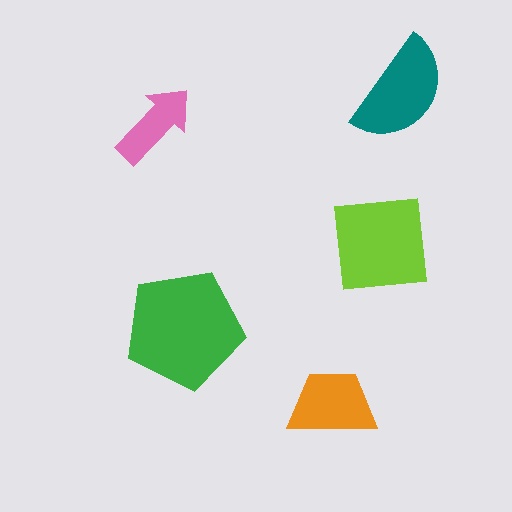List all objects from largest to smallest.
The green pentagon, the lime square, the teal semicircle, the orange trapezoid, the pink arrow.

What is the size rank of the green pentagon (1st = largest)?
1st.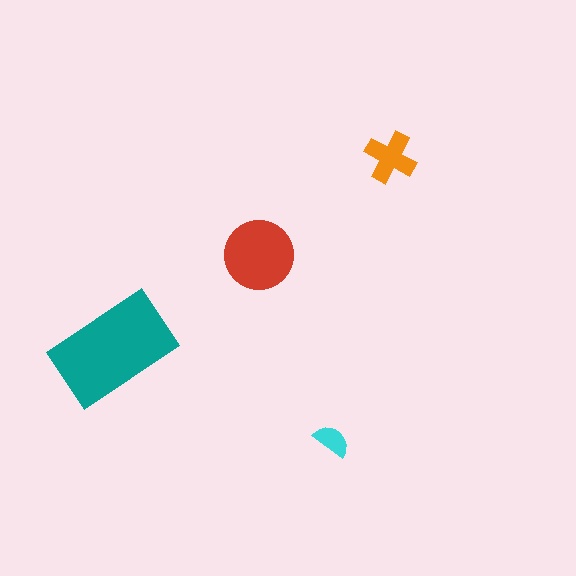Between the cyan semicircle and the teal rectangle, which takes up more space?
The teal rectangle.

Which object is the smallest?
The cyan semicircle.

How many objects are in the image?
There are 4 objects in the image.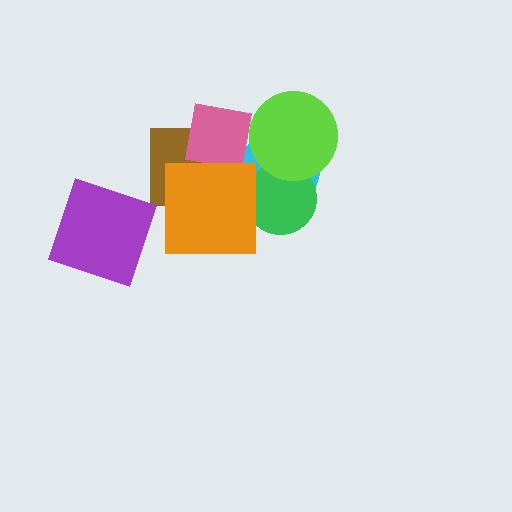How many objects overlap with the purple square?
0 objects overlap with the purple square.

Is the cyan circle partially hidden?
Yes, it is partially covered by another shape.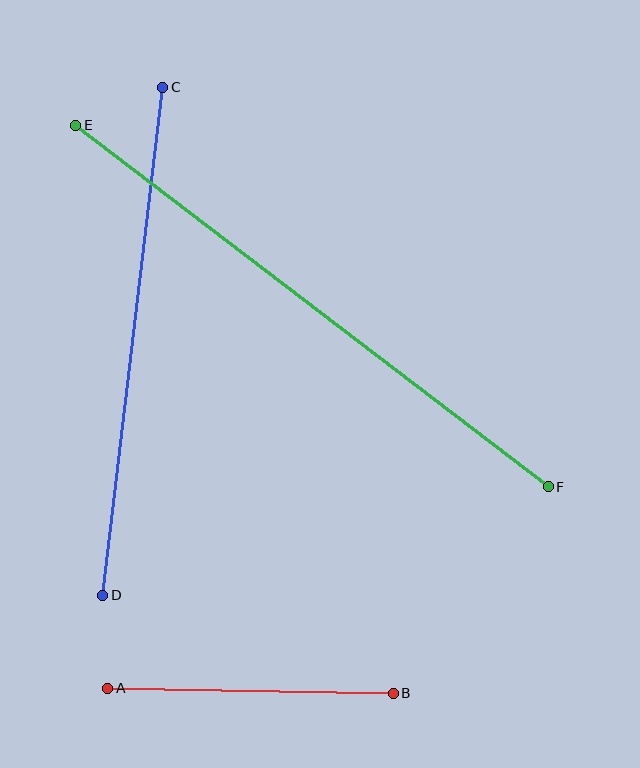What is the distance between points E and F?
The distance is approximately 595 pixels.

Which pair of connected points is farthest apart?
Points E and F are farthest apart.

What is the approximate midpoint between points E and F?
The midpoint is at approximately (312, 306) pixels.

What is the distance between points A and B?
The distance is approximately 286 pixels.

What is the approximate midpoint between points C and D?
The midpoint is at approximately (133, 341) pixels.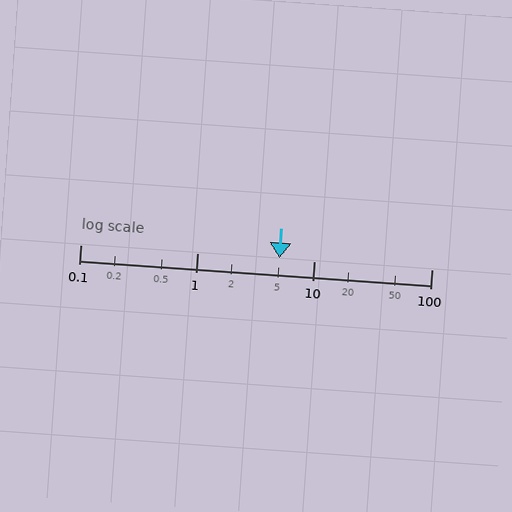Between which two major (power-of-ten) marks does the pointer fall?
The pointer is between 1 and 10.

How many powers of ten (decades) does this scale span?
The scale spans 3 decades, from 0.1 to 100.